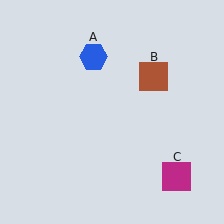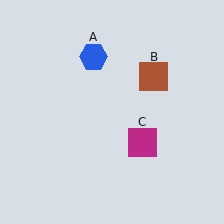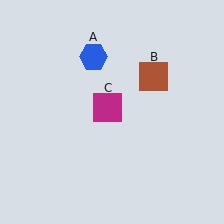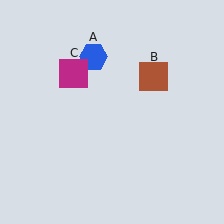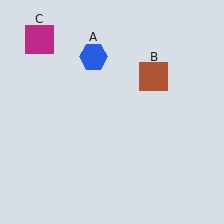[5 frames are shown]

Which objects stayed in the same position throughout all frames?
Blue hexagon (object A) and brown square (object B) remained stationary.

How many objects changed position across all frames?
1 object changed position: magenta square (object C).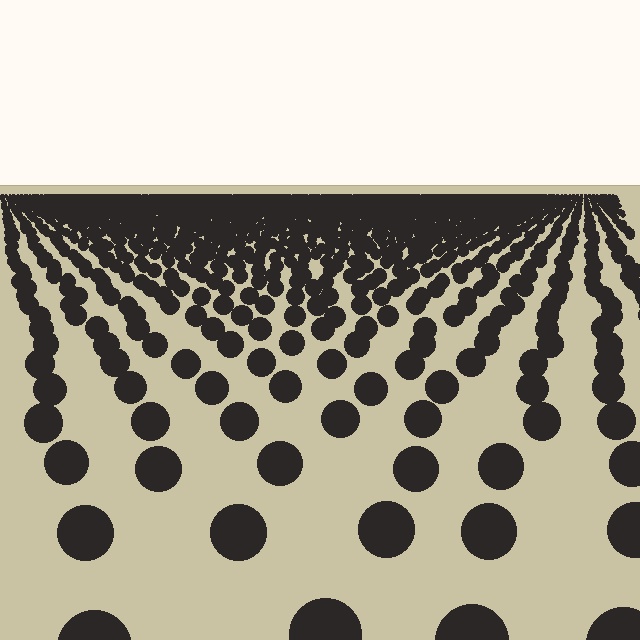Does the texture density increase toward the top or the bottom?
Density increases toward the top.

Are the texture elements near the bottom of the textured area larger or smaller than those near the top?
Larger. Near the bottom, elements are closer to the viewer and appear at a bigger on-screen size.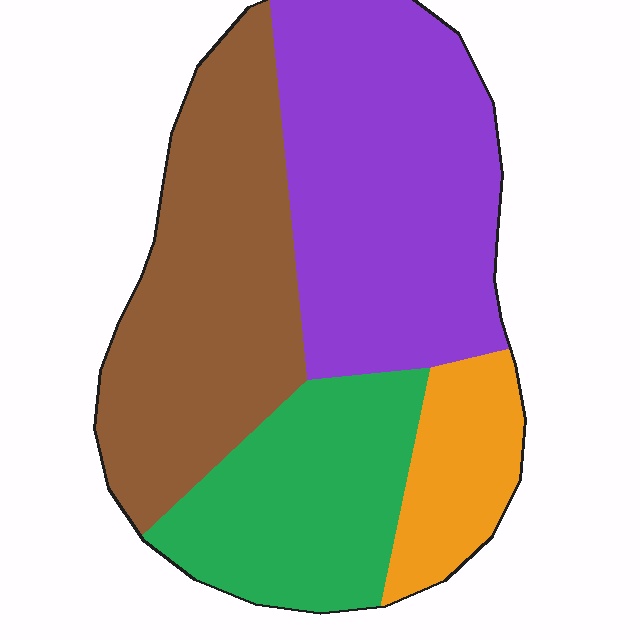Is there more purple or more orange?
Purple.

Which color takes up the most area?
Purple, at roughly 35%.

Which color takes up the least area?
Orange, at roughly 10%.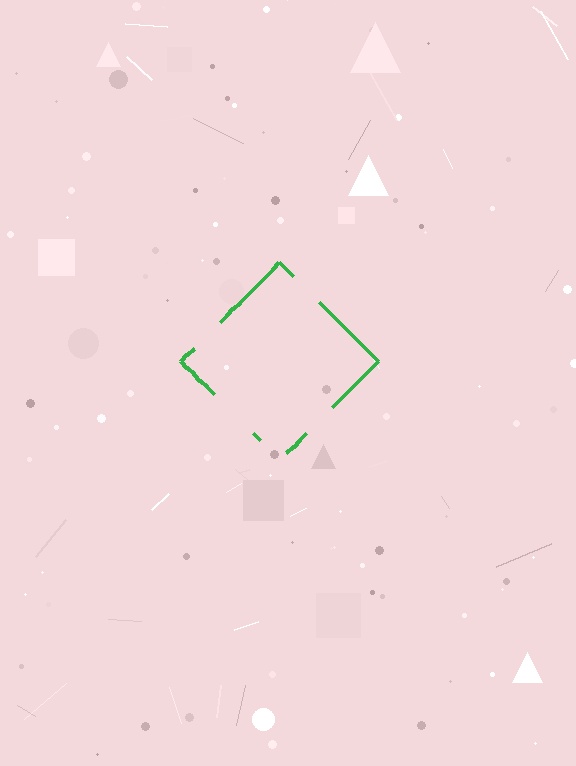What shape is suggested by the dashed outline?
The dashed outline suggests a diamond.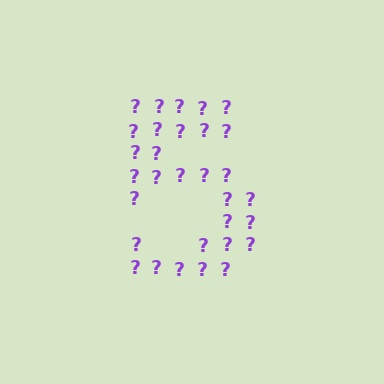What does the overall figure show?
The overall figure shows the digit 5.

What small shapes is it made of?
It is made of small question marks.